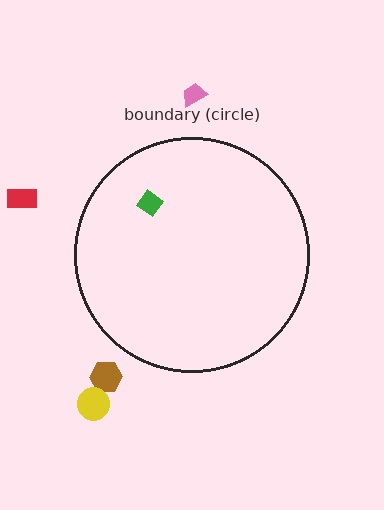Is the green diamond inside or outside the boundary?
Inside.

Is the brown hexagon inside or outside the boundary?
Outside.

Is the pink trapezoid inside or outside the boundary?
Outside.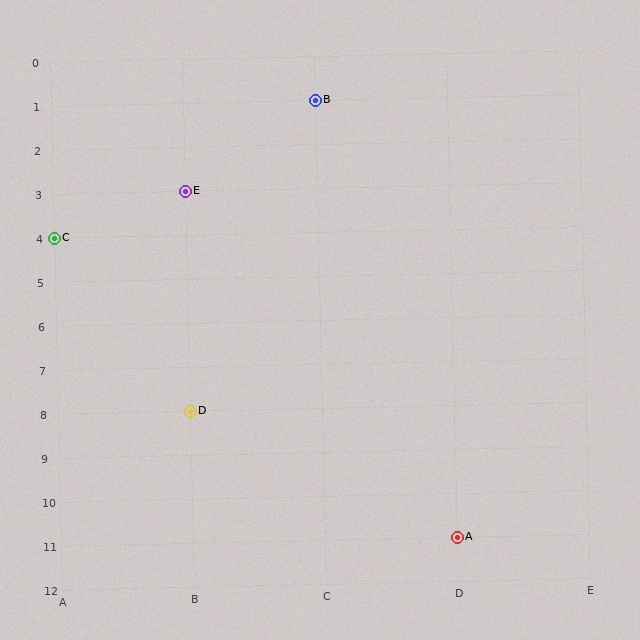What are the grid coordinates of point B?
Point B is at grid coordinates (C, 1).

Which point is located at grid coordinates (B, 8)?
Point D is at (B, 8).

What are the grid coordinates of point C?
Point C is at grid coordinates (A, 4).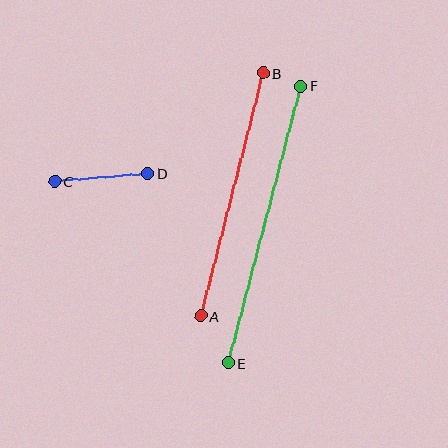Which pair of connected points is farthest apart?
Points E and F are farthest apart.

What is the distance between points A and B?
The distance is approximately 251 pixels.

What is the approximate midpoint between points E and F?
The midpoint is at approximately (265, 225) pixels.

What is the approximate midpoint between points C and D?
The midpoint is at approximately (101, 177) pixels.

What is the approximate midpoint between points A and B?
The midpoint is at approximately (232, 195) pixels.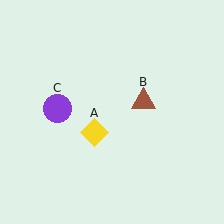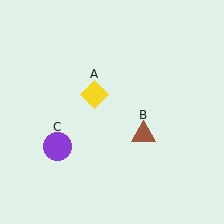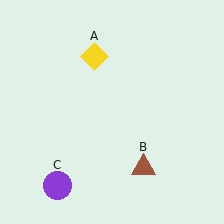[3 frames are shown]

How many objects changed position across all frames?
3 objects changed position: yellow diamond (object A), brown triangle (object B), purple circle (object C).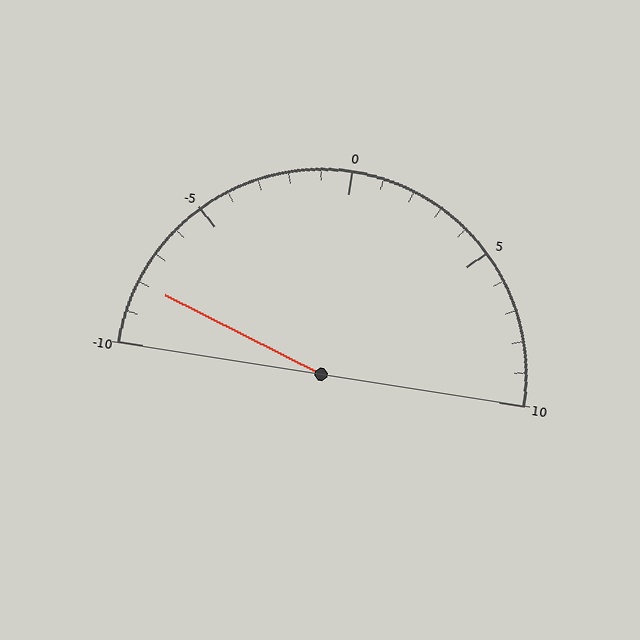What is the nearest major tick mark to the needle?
The nearest major tick mark is -10.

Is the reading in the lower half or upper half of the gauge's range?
The reading is in the lower half of the range (-10 to 10).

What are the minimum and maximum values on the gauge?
The gauge ranges from -10 to 10.